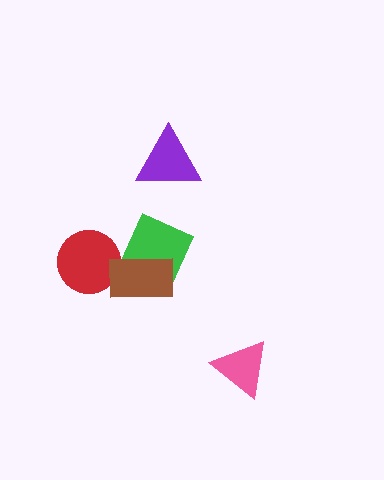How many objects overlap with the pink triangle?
0 objects overlap with the pink triangle.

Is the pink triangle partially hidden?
No, no other shape covers it.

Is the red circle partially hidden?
Yes, it is partially covered by another shape.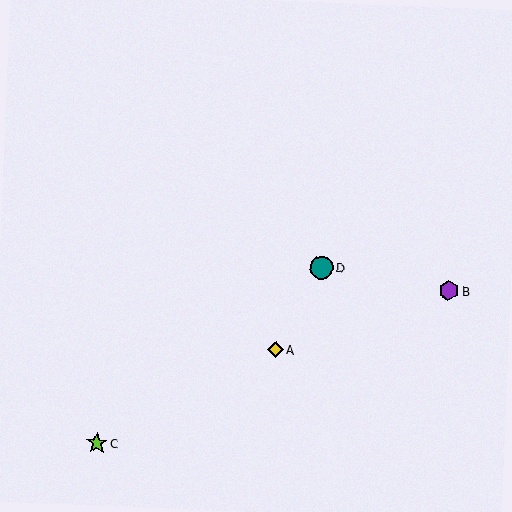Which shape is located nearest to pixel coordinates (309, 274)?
The teal circle (labeled D) at (322, 268) is nearest to that location.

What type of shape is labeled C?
Shape C is a lime star.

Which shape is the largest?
The teal circle (labeled D) is the largest.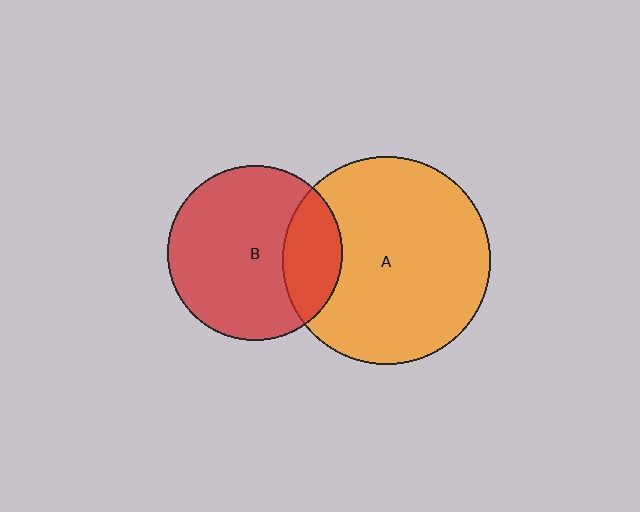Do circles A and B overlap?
Yes.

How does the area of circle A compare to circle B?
Approximately 1.4 times.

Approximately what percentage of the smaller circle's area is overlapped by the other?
Approximately 25%.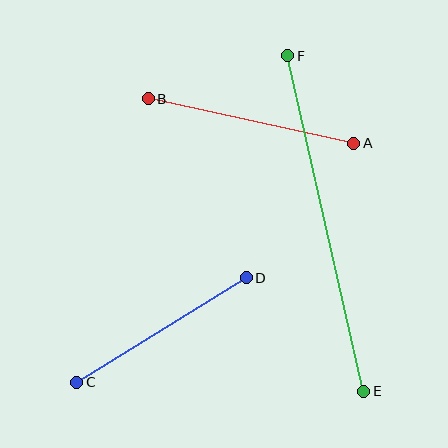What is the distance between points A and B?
The distance is approximately 211 pixels.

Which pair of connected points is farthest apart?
Points E and F are farthest apart.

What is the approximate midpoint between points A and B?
The midpoint is at approximately (251, 121) pixels.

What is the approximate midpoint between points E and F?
The midpoint is at approximately (326, 224) pixels.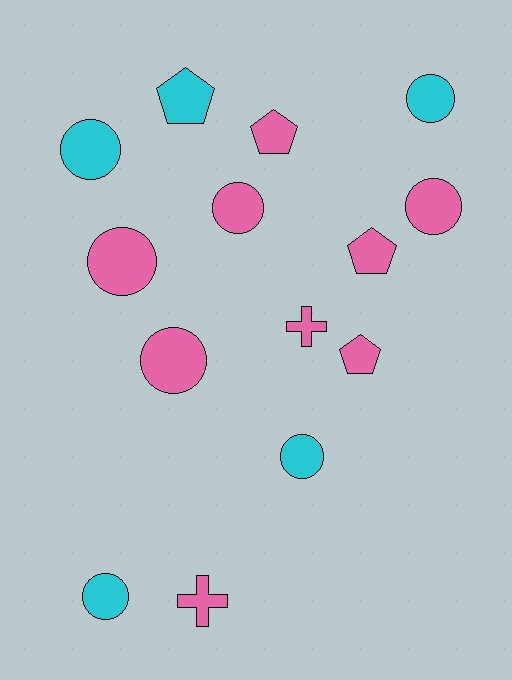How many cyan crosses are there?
There are no cyan crosses.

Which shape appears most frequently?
Circle, with 8 objects.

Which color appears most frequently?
Pink, with 9 objects.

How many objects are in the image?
There are 14 objects.